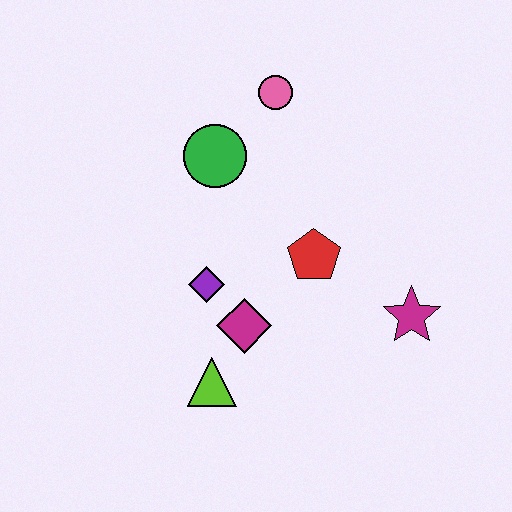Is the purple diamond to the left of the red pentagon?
Yes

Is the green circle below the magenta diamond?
No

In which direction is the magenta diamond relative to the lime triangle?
The magenta diamond is above the lime triangle.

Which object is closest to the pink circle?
The green circle is closest to the pink circle.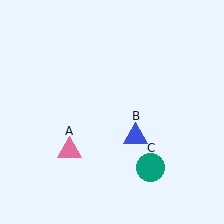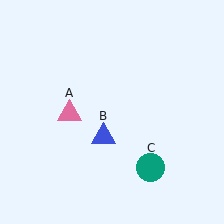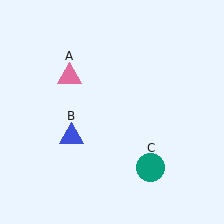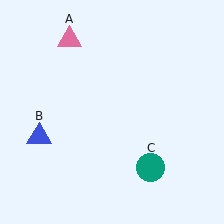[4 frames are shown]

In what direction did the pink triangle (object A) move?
The pink triangle (object A) moved up.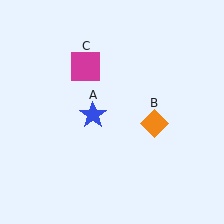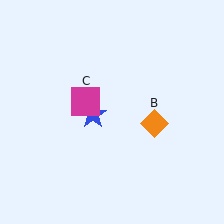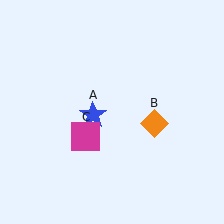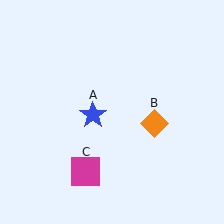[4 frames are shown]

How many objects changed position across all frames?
1 object changed position: magenta square (object C).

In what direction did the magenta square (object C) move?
The magenta square (object C) moved down.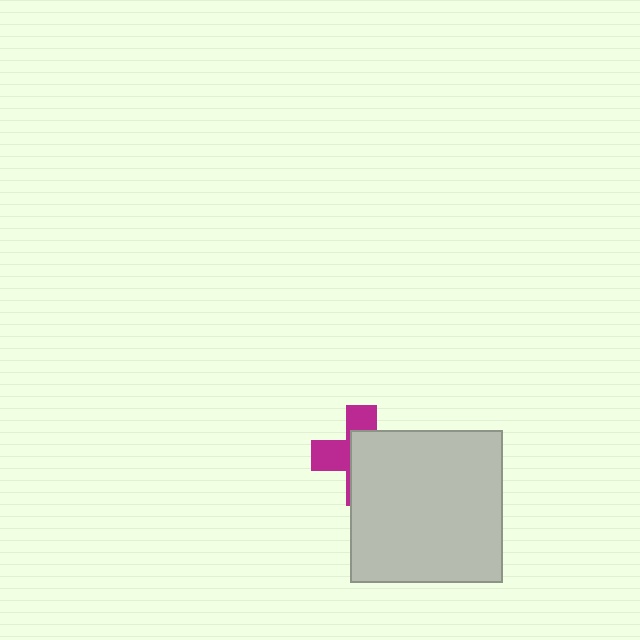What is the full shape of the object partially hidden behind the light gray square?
The partially hidden object is a magenta cross.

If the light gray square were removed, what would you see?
You would see the complete magenta cross.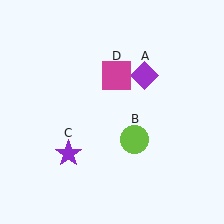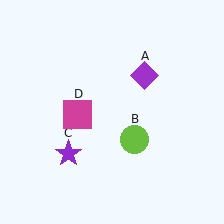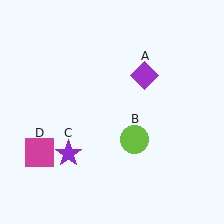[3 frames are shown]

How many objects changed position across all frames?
1 object changed position: magenta square (object D).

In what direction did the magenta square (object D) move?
The magenta square (object D) moved down and to the left.